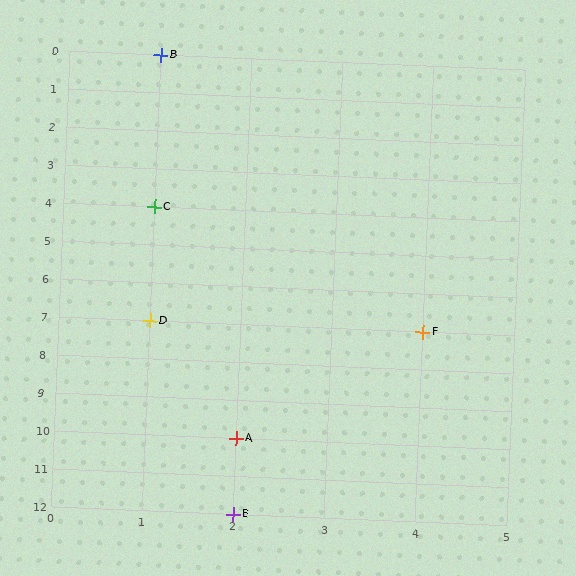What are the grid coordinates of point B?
Point B is at grid coordinates (1, 0).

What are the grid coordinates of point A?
Point A is at grid coordinates (2, 10).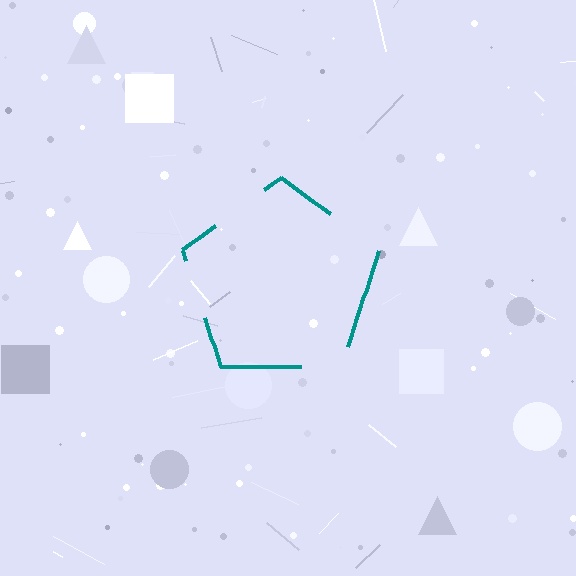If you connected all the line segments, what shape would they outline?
They would outline a pentagon.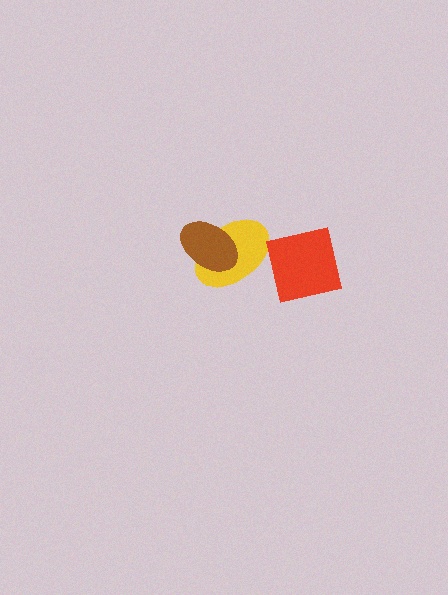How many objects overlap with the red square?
1 object overlaps with the red square.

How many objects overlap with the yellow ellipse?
2 objects overlap with the yellow ellipse.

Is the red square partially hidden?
No, no other shape covers it.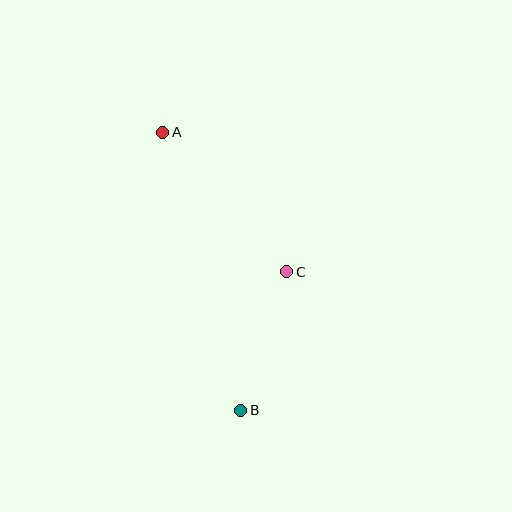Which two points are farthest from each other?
Points A and B are farthest from each other.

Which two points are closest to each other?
Points B and C are closest to each other.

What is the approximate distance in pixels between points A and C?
The distance between A and C is approximately 187 pixels.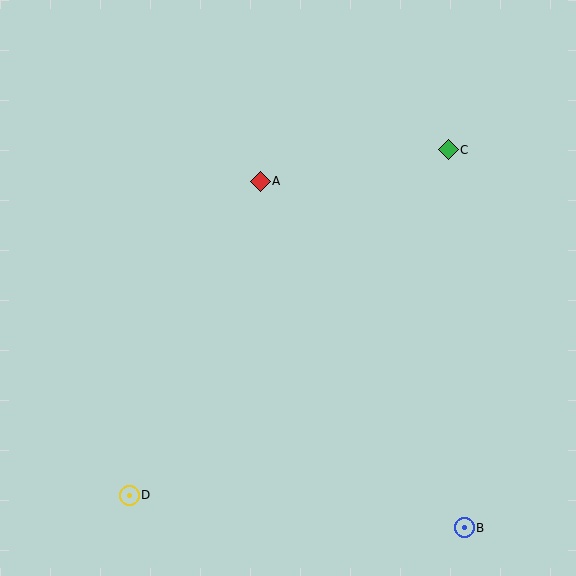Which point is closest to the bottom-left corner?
Point D is closest to the bottom-left corner.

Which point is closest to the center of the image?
Point A at (260, 181) is closest to the center.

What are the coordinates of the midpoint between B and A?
The midpoint between B and A is at (362, 354).